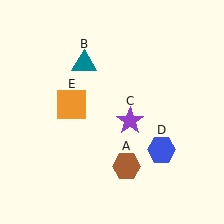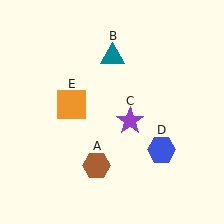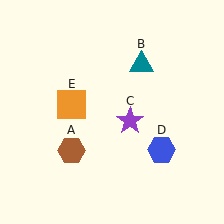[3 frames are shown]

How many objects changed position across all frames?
2 objects changed position: brown hexagon (object A), teal triangle (object B).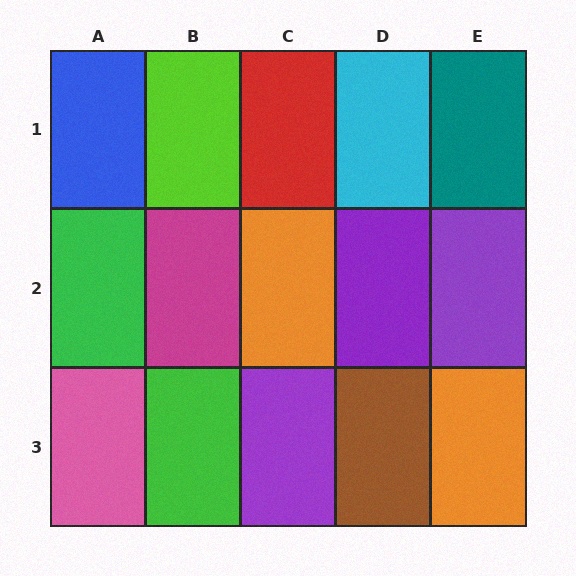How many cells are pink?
1 cell is pink.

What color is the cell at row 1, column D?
Cyan.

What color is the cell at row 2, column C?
Orange.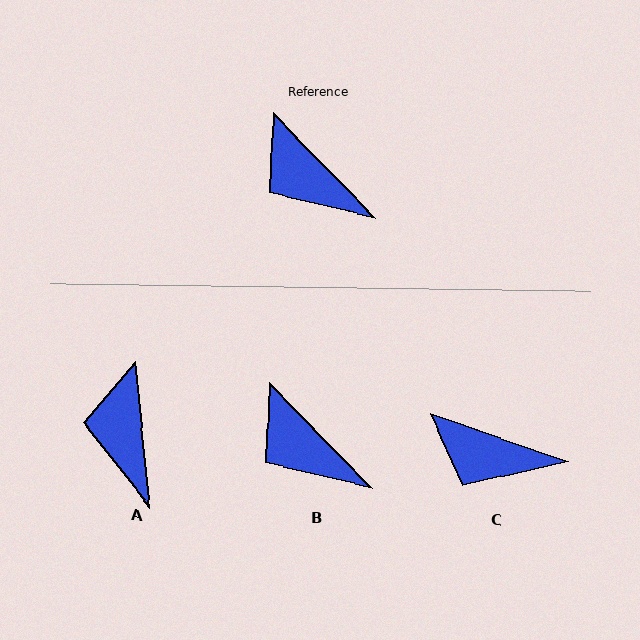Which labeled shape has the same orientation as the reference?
B.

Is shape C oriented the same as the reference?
No, it is off by about 26 degrees.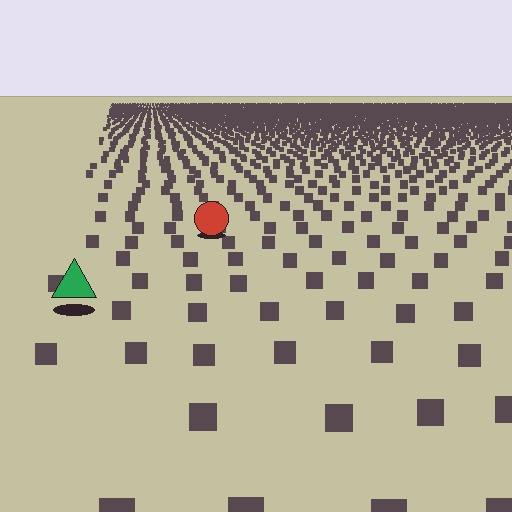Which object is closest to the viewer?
The green triangle is closest. The texture marks near it are larger and more spread out.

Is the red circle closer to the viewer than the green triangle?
No. The green triangle is closer — you can tell from the texture gradient: the ground texture is coarser near it.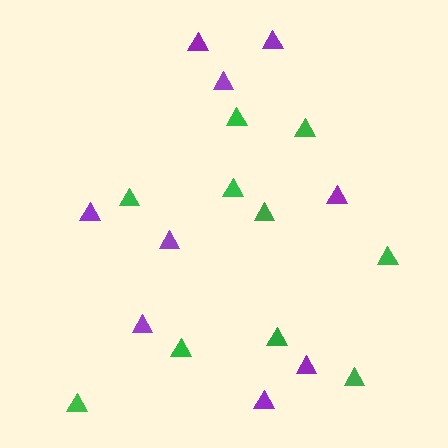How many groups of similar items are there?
There are 2 groups: one group of green triangles (10) and one group of purple triangles (9).